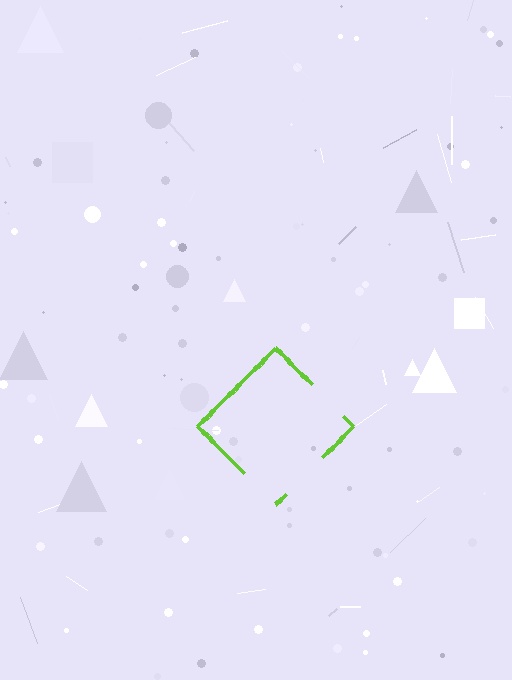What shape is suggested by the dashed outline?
The dashed outline suggests a diamond.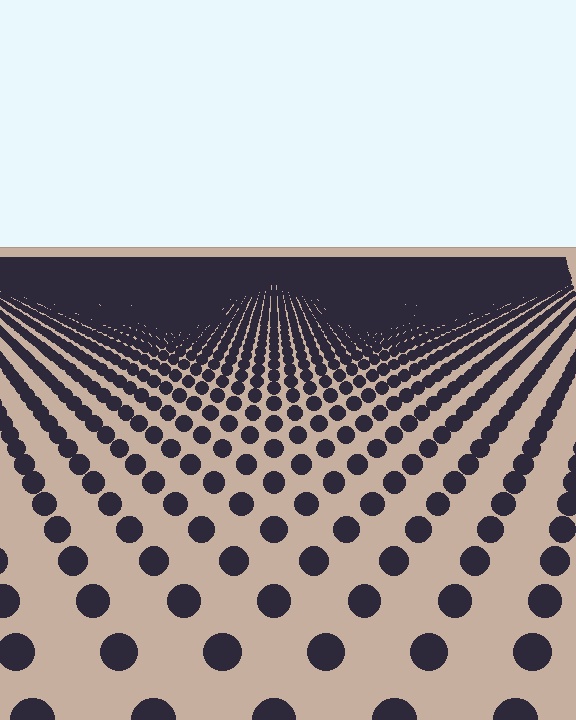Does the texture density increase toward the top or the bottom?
Density increases toward the top.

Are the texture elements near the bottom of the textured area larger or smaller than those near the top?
Larger. Near the bottom, elements are closer to the viewer and appear at a bigger on-screen size.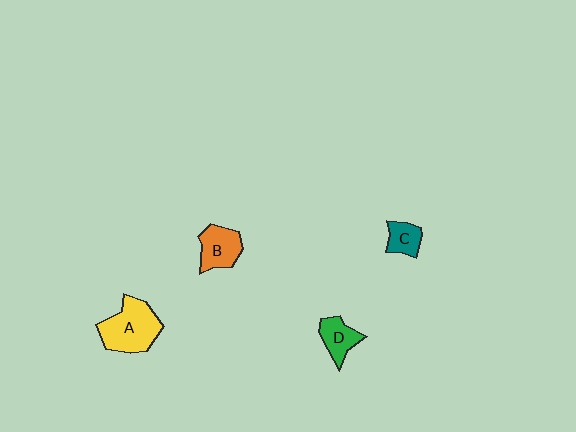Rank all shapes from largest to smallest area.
From largest to smallest: A (yellow), B (orange), D (green), C (teal).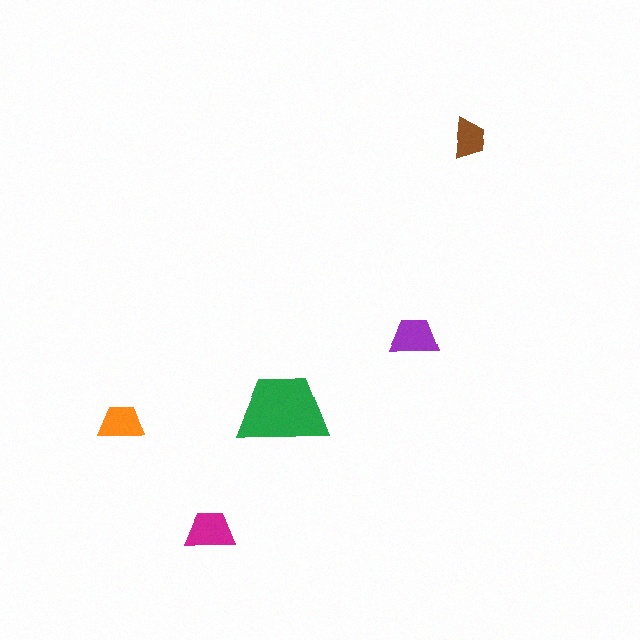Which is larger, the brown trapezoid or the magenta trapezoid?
The magenta one.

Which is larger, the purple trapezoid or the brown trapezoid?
The purple one.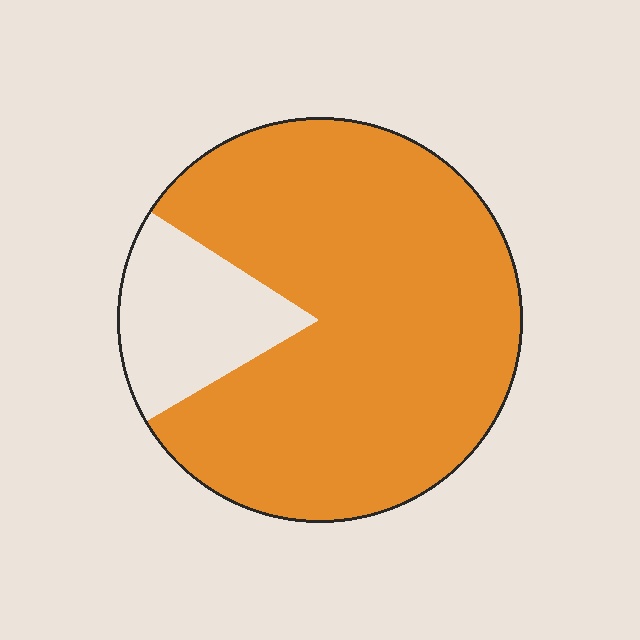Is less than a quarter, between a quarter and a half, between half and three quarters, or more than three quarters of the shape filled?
More than three quarters.